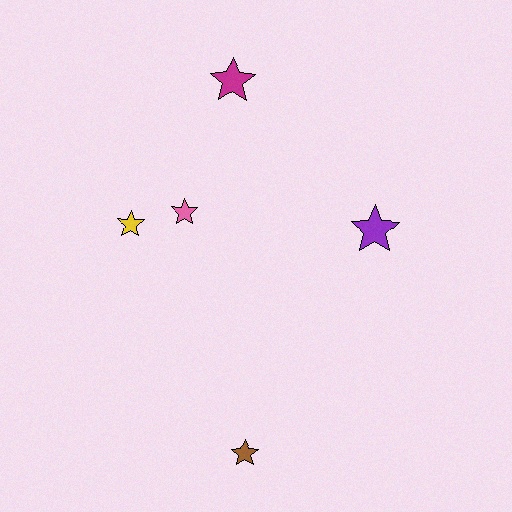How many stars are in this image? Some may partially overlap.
There are 5 stars.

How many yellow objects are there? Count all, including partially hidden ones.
There is 1 yellow object.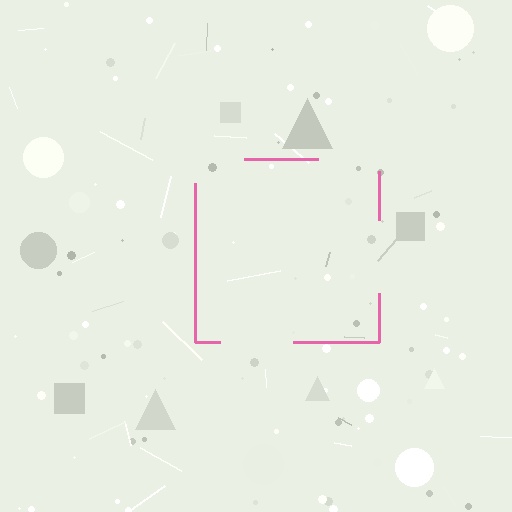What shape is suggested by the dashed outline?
The dashed outline suggests a square.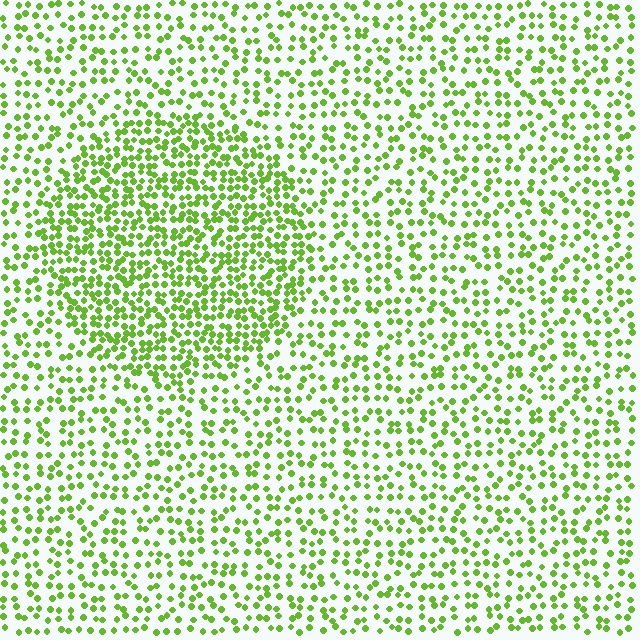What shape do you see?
I see a circle.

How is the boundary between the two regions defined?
The boundary is defined by a change in element density (approximately 1.9x ratio). All elements are the same color, size, and shape.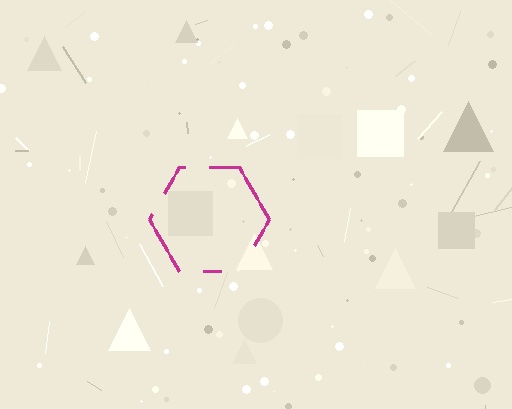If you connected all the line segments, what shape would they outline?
They would outline a hexagon.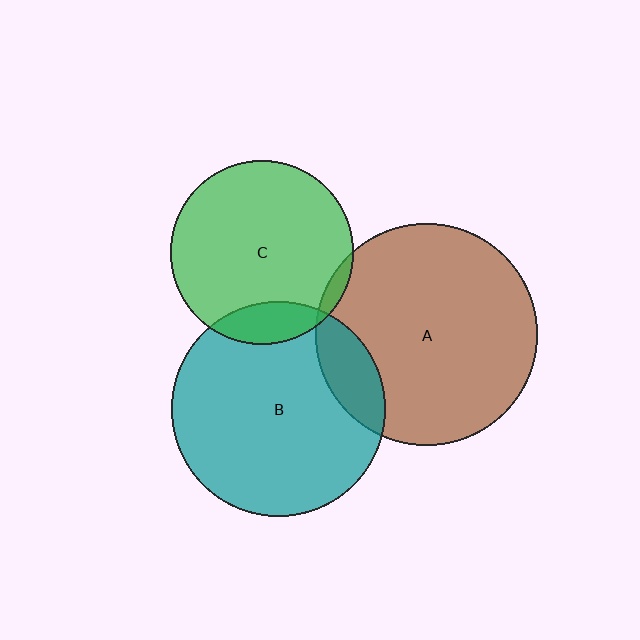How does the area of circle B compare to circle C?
Approximately 1.4 times.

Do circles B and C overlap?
Yes.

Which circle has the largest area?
Circle A (brown).